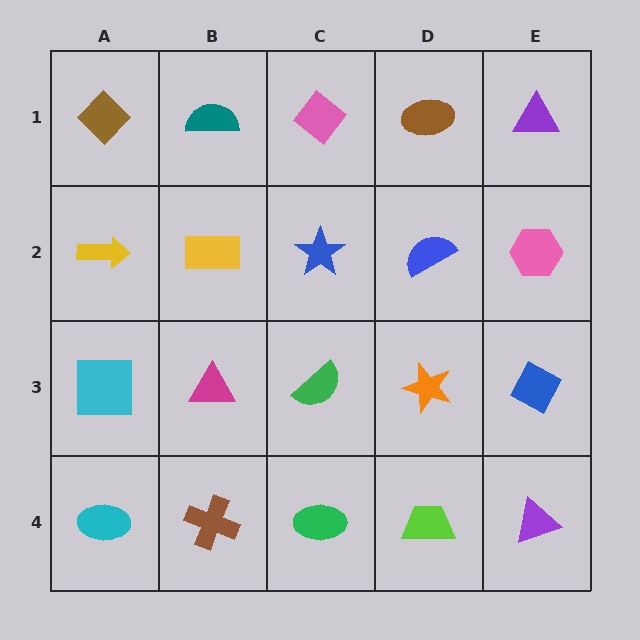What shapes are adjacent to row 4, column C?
A green semicircle (row 3, column C), a brown cross (row 4, column B), a lime trapezoid (row 4, column D).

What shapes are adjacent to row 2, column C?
A pink diamond (row 1, column C), a green semicircle (row 3, column C), a yellow rectangle (row 2, column B), a blue semicircle (row 2, column D).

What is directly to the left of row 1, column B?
A brown diamond.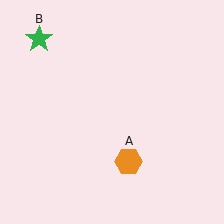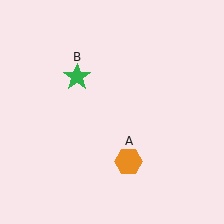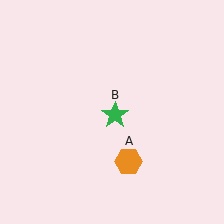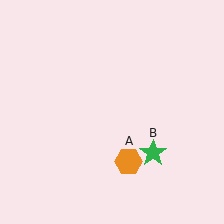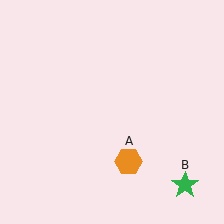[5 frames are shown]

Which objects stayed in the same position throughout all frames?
Orange hexagon (object A) remained stationary.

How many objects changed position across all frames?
1 object changed position: green star (object B).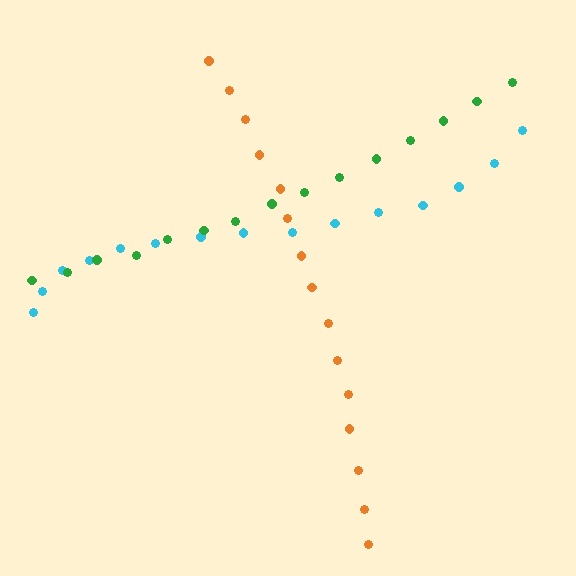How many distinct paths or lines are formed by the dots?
There are 3 distinct paths.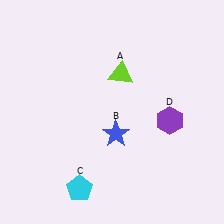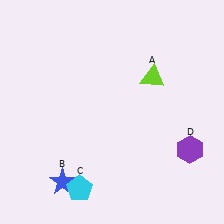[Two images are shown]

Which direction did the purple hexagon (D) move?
The purple hexagon (D) moved down.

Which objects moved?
The objects that moved are: the lime triangle (A), the blue star (B), the purple hexagon (D).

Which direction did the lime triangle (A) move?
The lime triangle (A) moved right.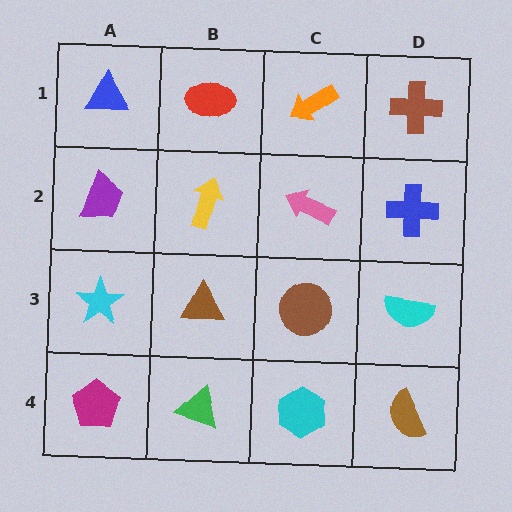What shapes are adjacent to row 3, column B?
A yellow arrow (row 2, column B), a green triangle (row 4, column B), a cyan star (row 3, column A), a brown circle (row 3, column C).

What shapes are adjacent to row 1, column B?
A yellow arrow (row 2, column B), a blue triangle (row 1, column A), an orange arrow (row 1, column C).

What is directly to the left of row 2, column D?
A pink arrow.